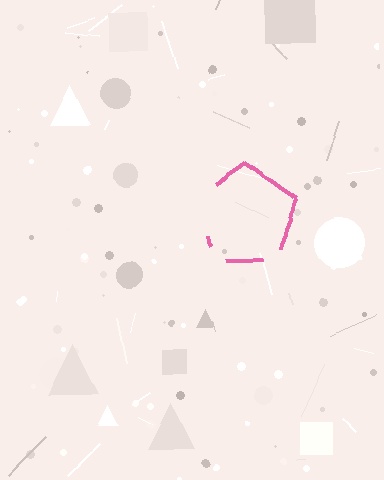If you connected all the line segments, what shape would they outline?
They would outline a pentagon.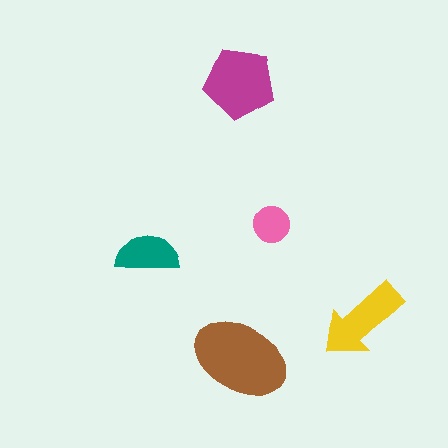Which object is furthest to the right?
The yellow arrow is rightmost.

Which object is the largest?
The brown ellipse.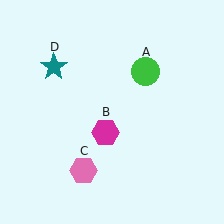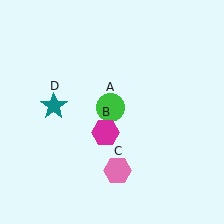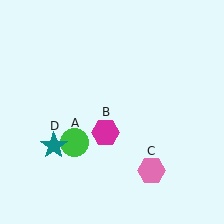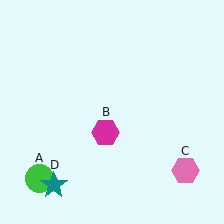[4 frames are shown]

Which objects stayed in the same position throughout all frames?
Magenta hexagon (object B) remained stationary.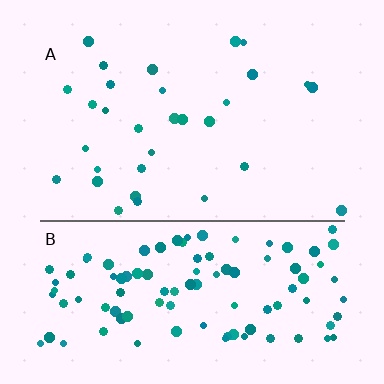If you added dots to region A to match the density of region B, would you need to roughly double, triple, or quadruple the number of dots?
Approximately quadruple.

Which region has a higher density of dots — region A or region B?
B (the bottom).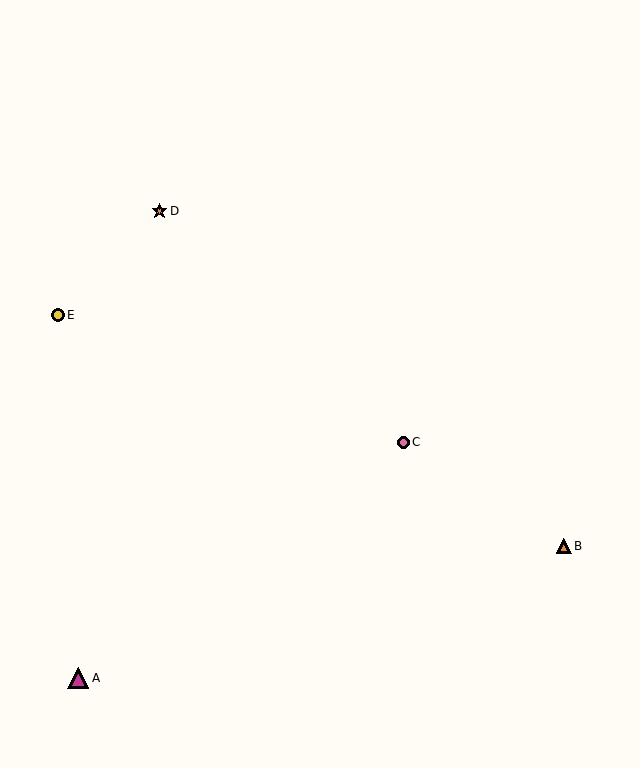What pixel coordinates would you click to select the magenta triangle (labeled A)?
Click at (78, 678) to select the magenta triangle A.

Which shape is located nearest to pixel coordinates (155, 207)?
The orange star (labeled D) at (159, 211) is nearest to that location.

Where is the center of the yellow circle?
The center of the yellow circle is at (58, 315).